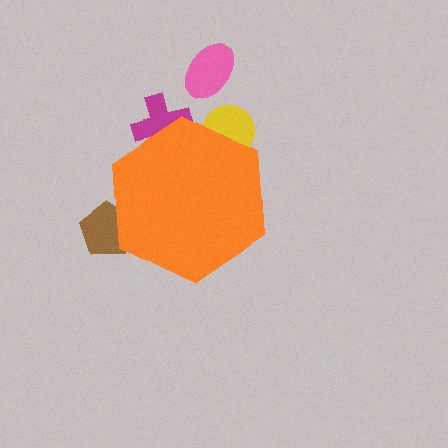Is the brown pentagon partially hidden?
Yes, the brown pentagon is partially hidden behind the orange hexagon.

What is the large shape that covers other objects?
An orange hexagon.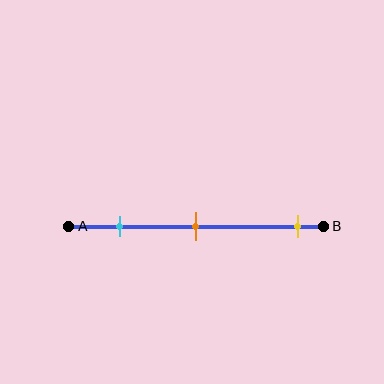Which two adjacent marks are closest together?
The cyan and orange marks are the closest adjacent pair.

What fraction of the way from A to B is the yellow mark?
The yellow mark is approximately 90% (0.9) of the way from A to B.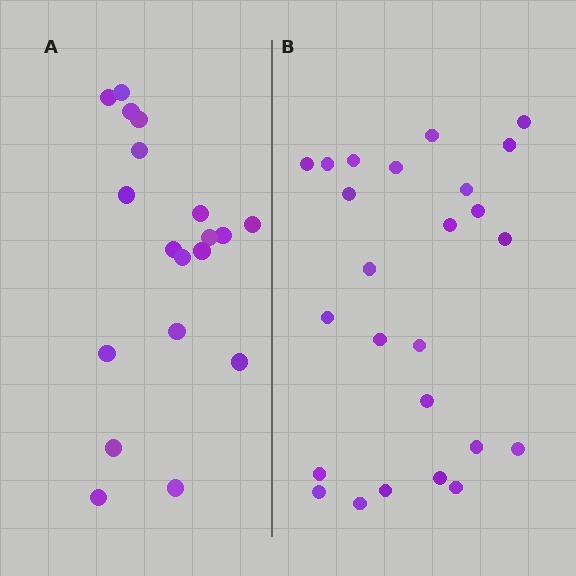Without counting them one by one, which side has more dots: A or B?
Region B (the right region) has more dots.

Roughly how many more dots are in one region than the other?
Region B has about 6 more dots than region A.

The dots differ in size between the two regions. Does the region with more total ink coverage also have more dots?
No. Region A has more total ink coverage because its dots are larger, but region B actually contains more individual dots. Total area can be misleading — the number of items is what matters here.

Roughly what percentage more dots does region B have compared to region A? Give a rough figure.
About 30% more.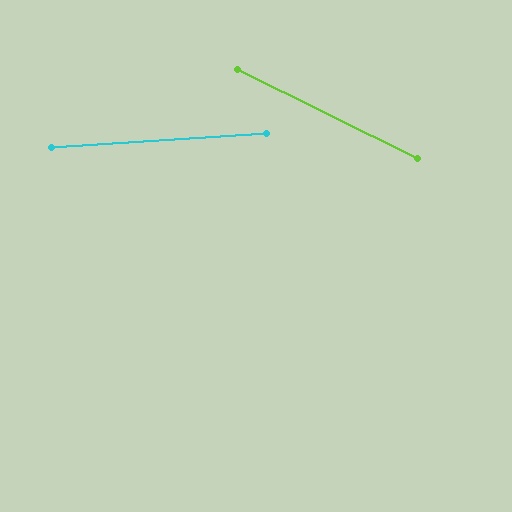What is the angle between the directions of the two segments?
Approximately 30 degrees.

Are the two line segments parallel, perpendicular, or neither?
Neither parallel nor perpendicular — they differ by about 30°.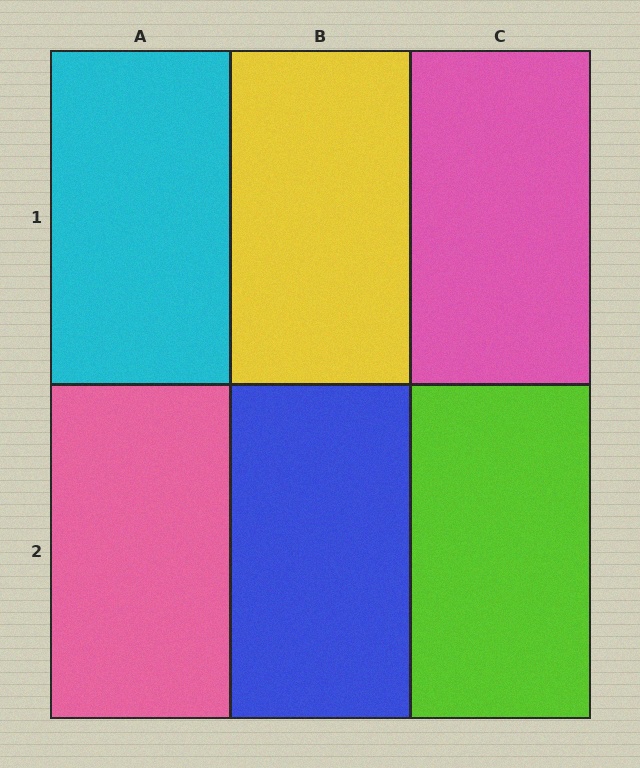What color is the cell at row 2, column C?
Lime.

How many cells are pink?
2 cells are pink.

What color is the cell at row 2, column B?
Blue.